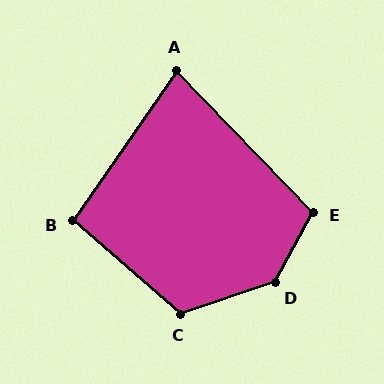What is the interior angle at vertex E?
Approximately 108 degrees (obtuse).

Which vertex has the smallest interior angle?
A, at approximately 79 degrees.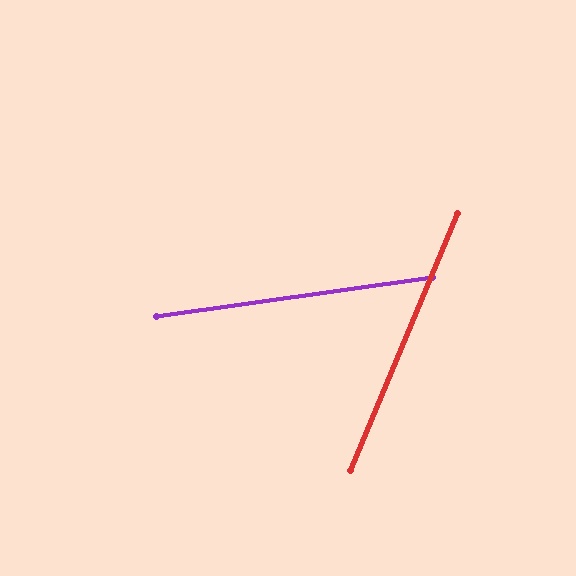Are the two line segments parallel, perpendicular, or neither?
Neither parallel nor perpendicular — they differ by about 59°.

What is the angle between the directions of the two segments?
Approximately 59 degrees.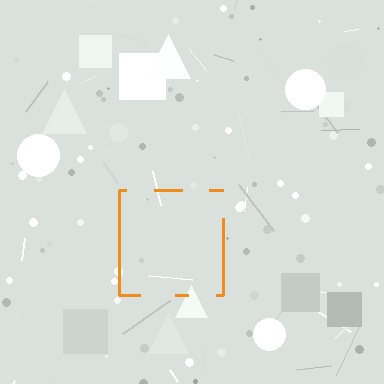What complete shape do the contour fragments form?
The contour fragments form a square.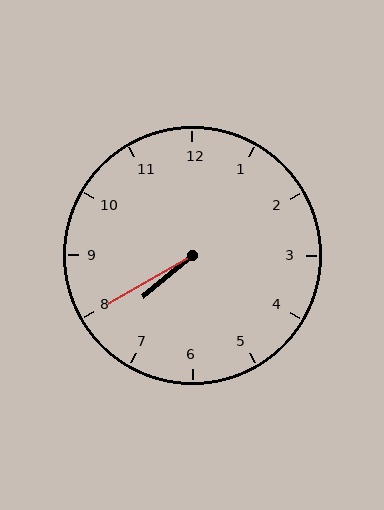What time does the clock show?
7:40.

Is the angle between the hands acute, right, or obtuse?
It is acute.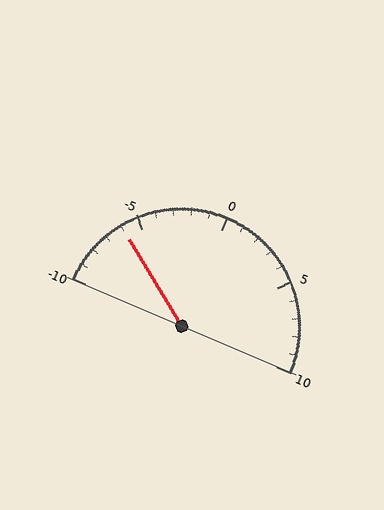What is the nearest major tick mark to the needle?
The nearest major tick mark is -5.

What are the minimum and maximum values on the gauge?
The gauge ranges from -10 to 10.